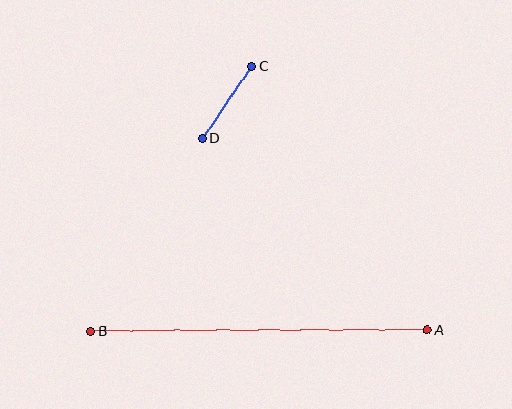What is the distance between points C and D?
The distance is approximately 87 pixels.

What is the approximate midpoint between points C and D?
The midpoint is at approximately (227, 102) pixels.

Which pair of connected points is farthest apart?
Points A and B are farthest apart.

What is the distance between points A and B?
The distance is approximately 336 pixels.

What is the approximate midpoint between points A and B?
The midpoint is at approximately (259, 330) pixels.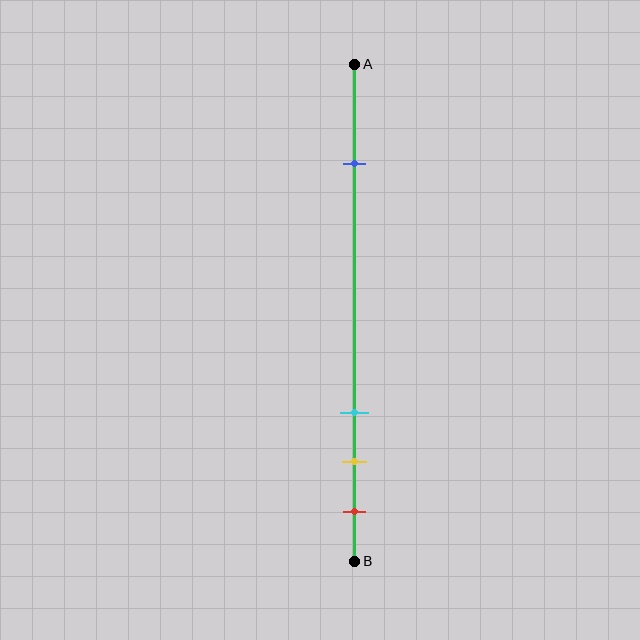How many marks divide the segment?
There are 4 marks dividing the segment.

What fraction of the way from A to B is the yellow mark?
The yellow mark is approximately 80% (0.8) of the way from A to B.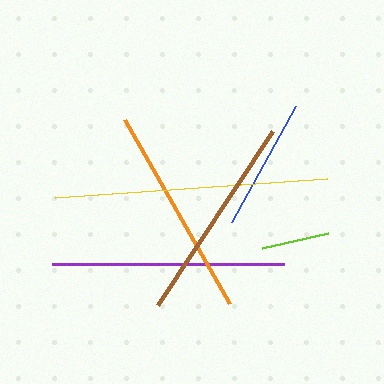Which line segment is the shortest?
The lime line is the shortest at approximately 68 pixels.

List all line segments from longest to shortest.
From longest to shortest: yellow, purple, orange, brown, blue, lime.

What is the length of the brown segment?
The brown segment is approximately 208 pixels long.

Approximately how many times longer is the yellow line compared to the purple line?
The yellow line is approximately 1.2 times the length of the purple line.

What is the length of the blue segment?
The blue segment is approximately 133 pixels long.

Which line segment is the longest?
The yellow line is the longest at approximately 273 pixels.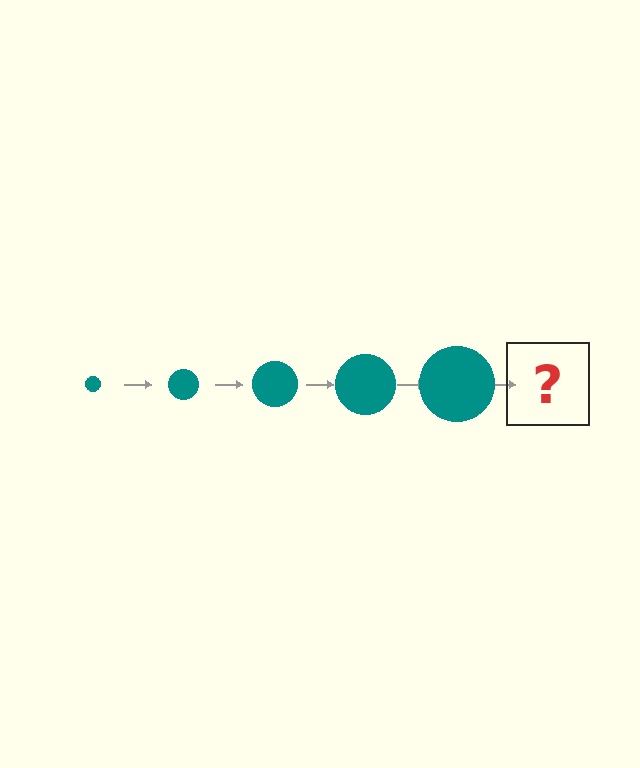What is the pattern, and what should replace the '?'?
The pattern is that the circle gets progressively larger each step. The '?' should be a teal circle, larger than the previous one.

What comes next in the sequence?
The next element should be a teal circle, larger than the previous one.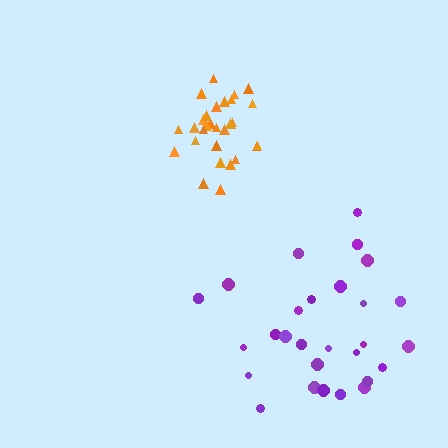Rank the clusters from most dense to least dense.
orange, purple.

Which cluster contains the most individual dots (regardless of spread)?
Orange (29).